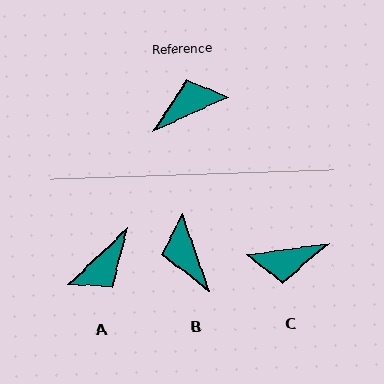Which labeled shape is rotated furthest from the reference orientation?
C, about 164 degrees away.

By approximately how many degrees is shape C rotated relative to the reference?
Approximately 164 degrees counter-clockwise.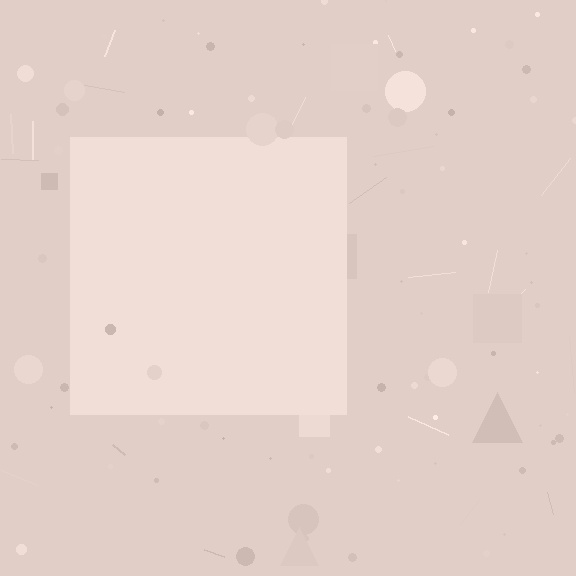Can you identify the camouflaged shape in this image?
The camouflaged shape is a square.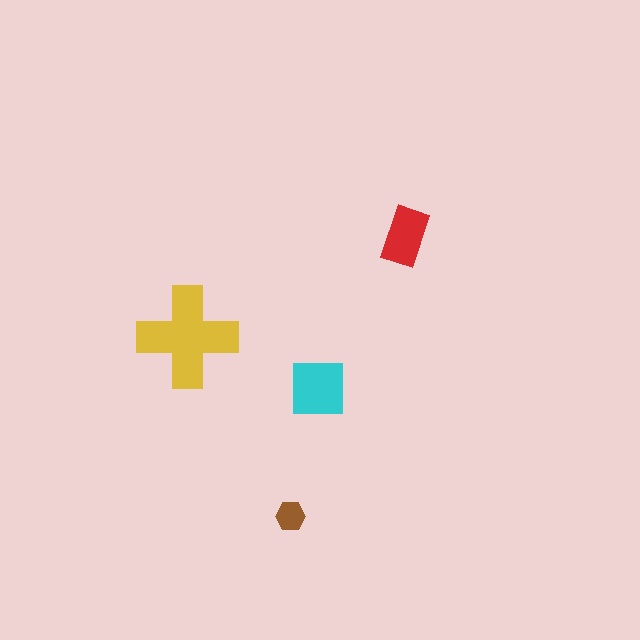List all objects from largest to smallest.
The yellow cross, the cyan square, the red rectangle, the brown hexagon.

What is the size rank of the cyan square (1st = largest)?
2nd.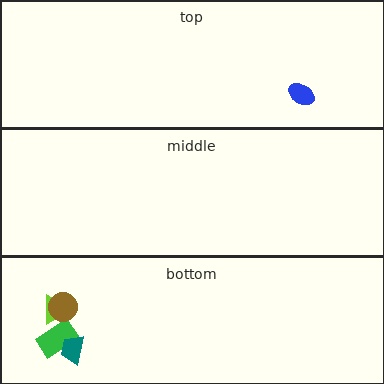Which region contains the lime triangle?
The bottom region.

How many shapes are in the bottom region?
4.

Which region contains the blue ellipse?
The top region.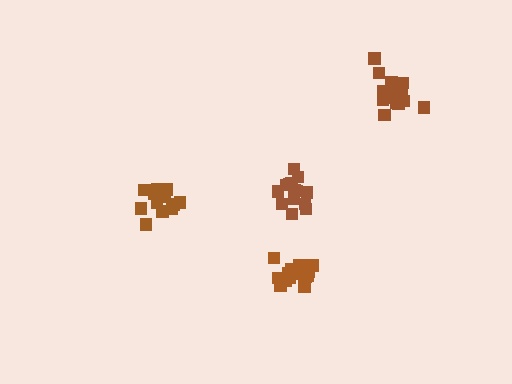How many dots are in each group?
Group 1: 14 dots, Group 2: 17 dots, Group 3: 15 dots, Group 4: 16 dots (62 total).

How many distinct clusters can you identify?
There are 4 distinct clusters.